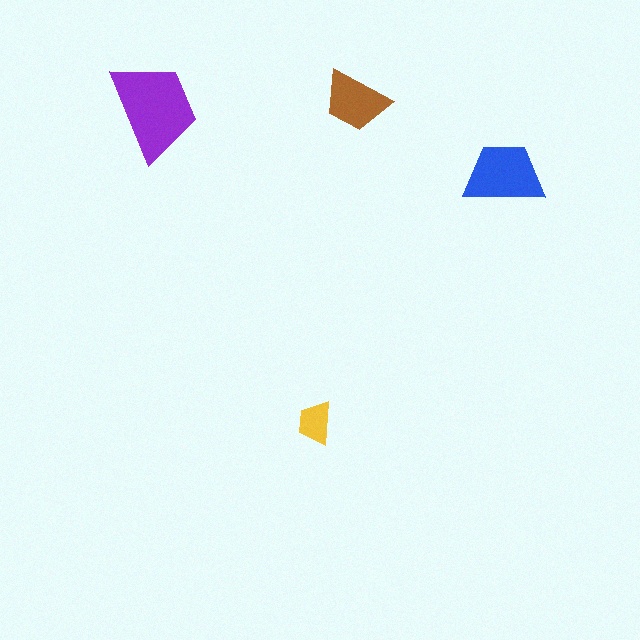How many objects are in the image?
There are 4 objects in the image.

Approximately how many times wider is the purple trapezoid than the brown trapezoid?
About 1.5 times wider.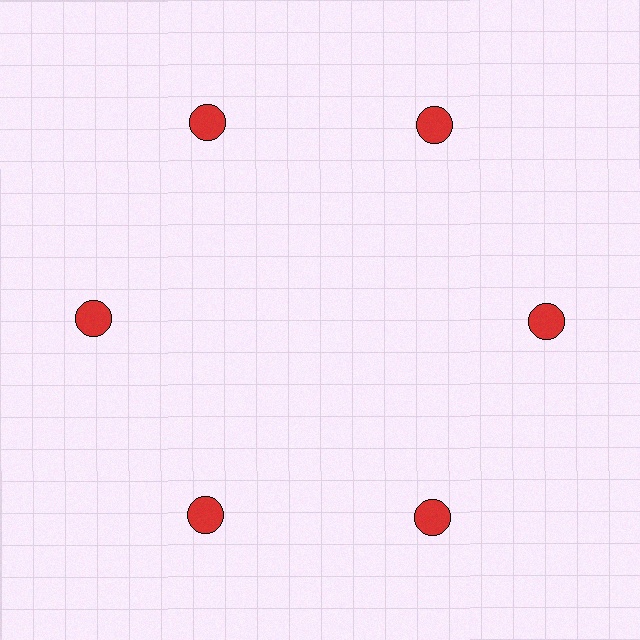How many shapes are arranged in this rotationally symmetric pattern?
There are 6 shapes, arranged in 6 groups of 1.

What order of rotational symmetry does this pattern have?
This pattern has 6-fold rotational symmetry.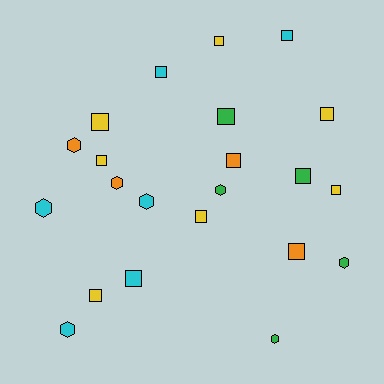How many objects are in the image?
There are 22 objects.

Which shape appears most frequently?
Square, with 14 objects.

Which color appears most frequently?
Yellow, with 7 objects.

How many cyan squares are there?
There are 3 cyan squares.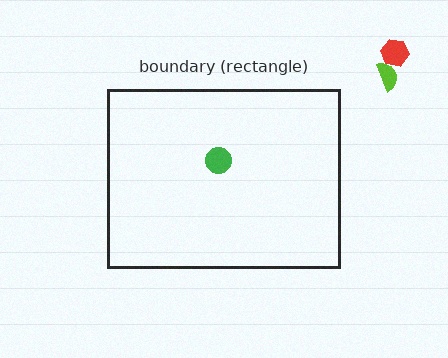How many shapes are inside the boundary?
1 inside, 2 outside.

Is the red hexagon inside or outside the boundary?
Outside.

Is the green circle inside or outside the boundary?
Inside.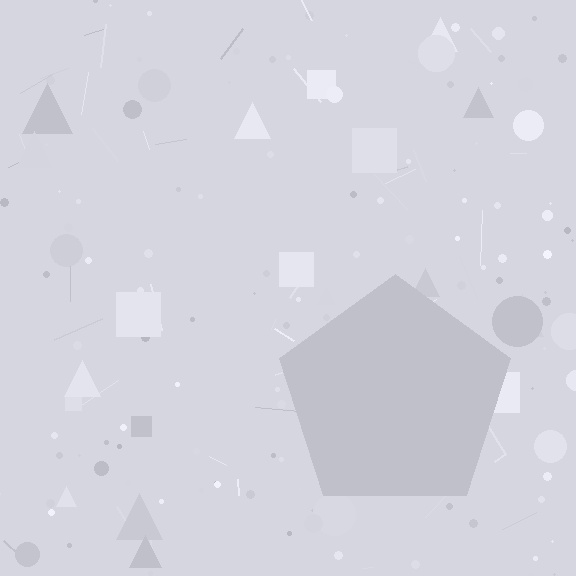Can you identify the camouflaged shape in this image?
The camouflaged shape is a pentagon.